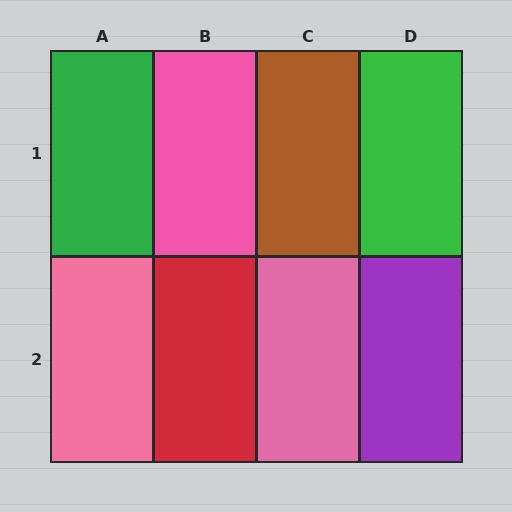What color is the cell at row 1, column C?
Brown.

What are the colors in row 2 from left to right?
Pink, red, pink, purple.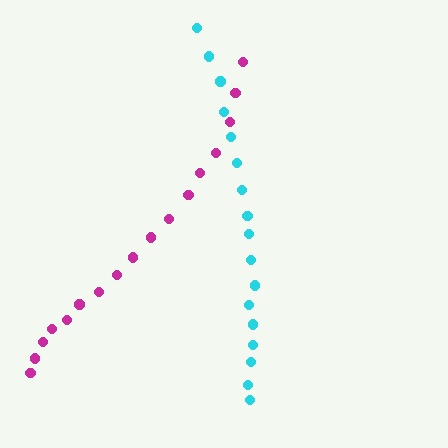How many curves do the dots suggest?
There are 2 distinct paths.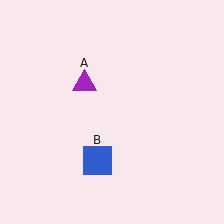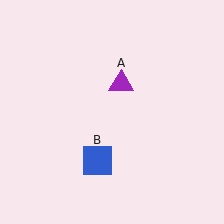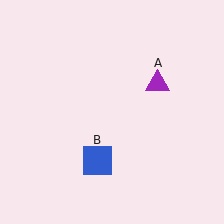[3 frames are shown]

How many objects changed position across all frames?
1 object changed position: purple triangle (object A).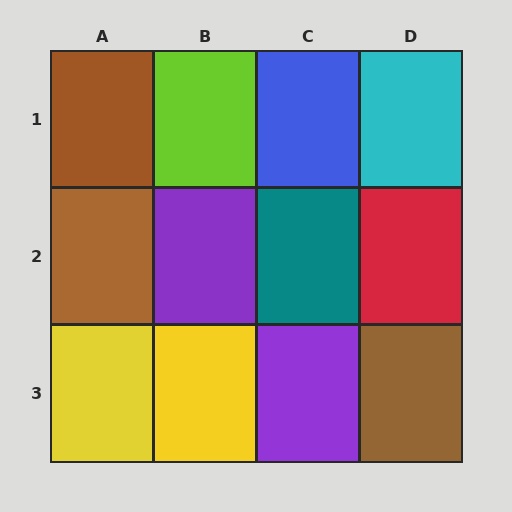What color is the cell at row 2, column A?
Brown.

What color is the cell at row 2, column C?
Teal.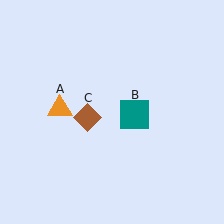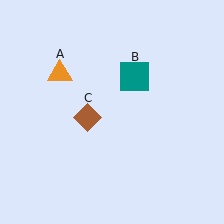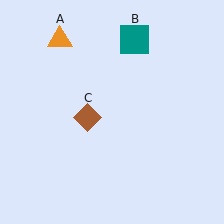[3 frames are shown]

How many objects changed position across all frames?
2 objects changed position: orange triangle (object A), teal square (object B).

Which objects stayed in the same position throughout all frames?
Brown diamond (object C) remained stationary.